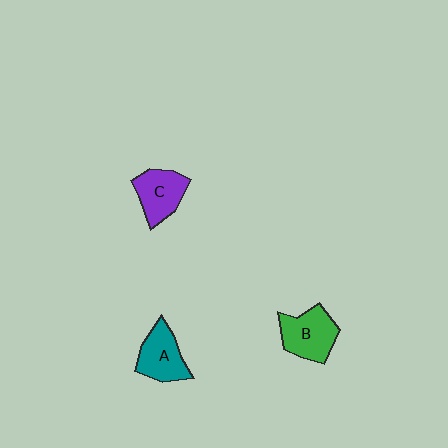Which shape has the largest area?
Shape B (green).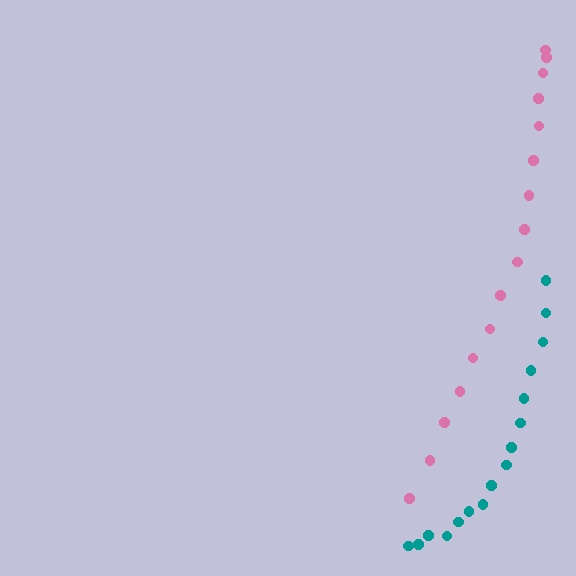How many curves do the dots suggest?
There are 2 distinct paths.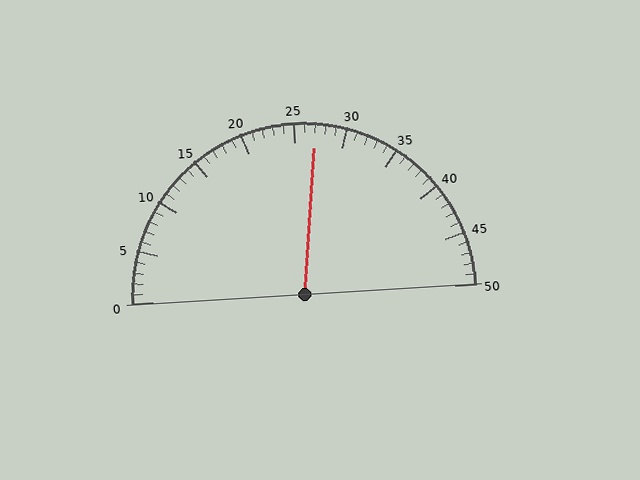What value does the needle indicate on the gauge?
The needle indicates approximately 27.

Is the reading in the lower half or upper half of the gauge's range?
The reading is in the upper half of the range (0 to 50).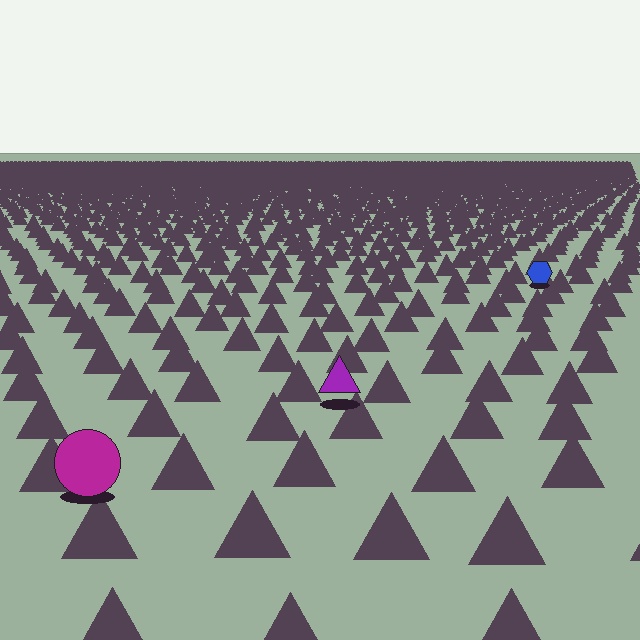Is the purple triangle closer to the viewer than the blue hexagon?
Yes. The purple triangle is closer — you can tell from the texture gradient: the ground texture is coarser near it.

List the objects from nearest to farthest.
From nearest to farthest: the magenta circle, the purple triangle, the blue hexagon.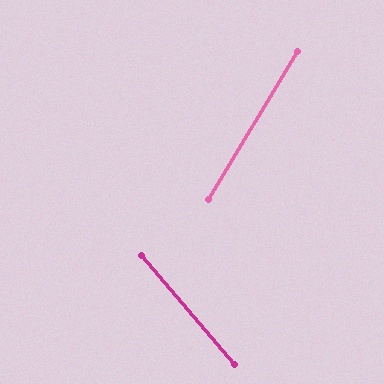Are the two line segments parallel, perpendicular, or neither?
Neither parallel nor perpendicular — they differ by about 71°.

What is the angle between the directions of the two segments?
Approximately 71 degrees.